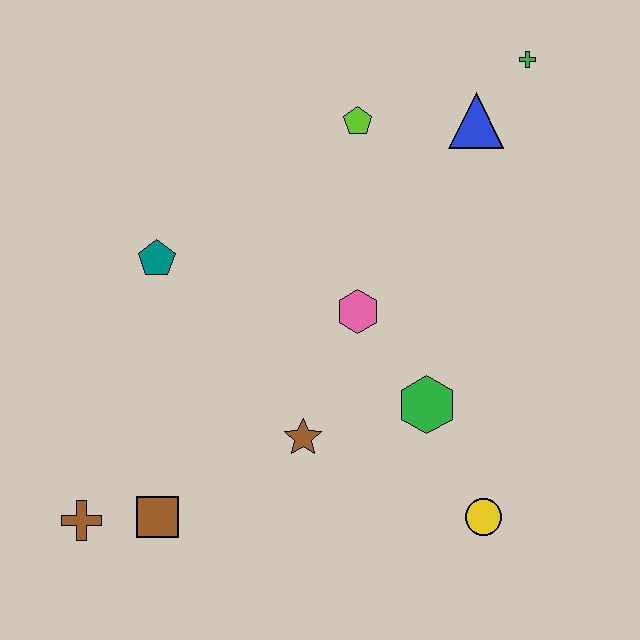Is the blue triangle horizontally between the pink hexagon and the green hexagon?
No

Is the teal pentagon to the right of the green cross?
No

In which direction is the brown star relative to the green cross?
The brown star is below the green cross.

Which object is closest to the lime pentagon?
The blue triangle is closest to the lime pentagon.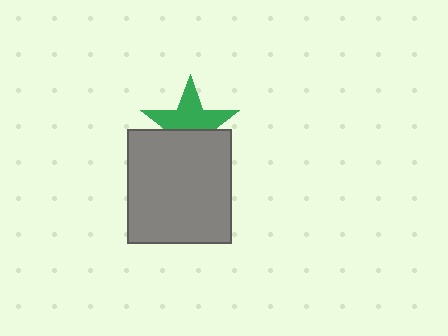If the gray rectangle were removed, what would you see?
You would see the complete green star.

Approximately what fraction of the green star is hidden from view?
Roughly 40% of the green star is hidden behind the gray rectangle.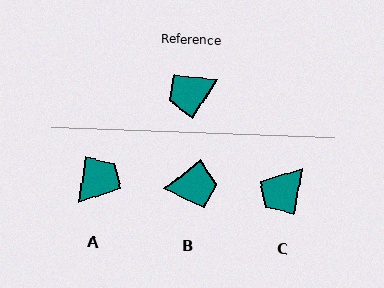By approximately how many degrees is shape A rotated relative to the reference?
Approximately 158 degrees clockwise.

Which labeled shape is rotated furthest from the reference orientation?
B, about 159 degrees away.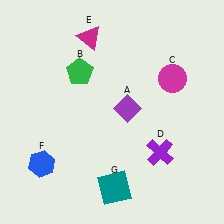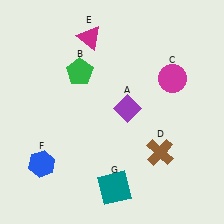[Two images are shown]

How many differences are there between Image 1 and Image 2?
There is 1 difference between the two images.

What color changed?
The cross (D) changed from purple in Image 1 to brown in Image 2.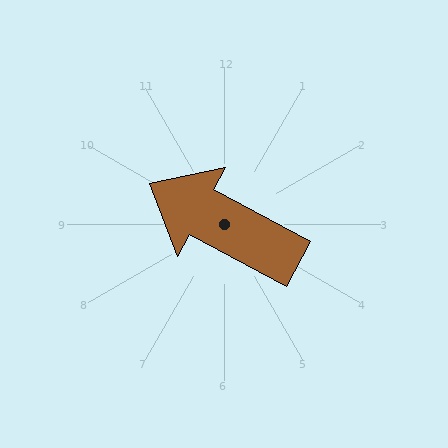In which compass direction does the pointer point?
Northwest.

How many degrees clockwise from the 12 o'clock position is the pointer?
Approximately 298 degrees.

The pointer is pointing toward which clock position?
Roughly 10 o'clock.